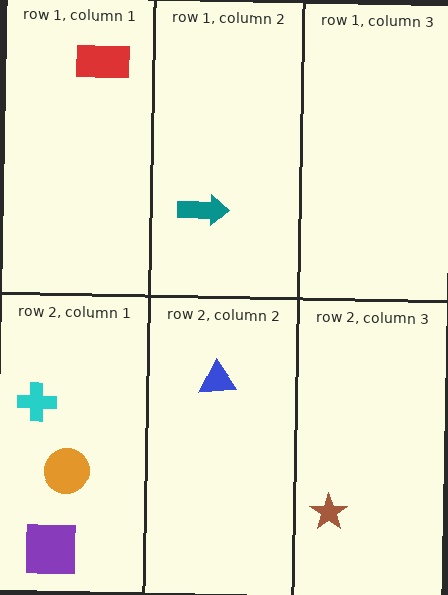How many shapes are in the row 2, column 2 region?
1.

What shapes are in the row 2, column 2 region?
The blue triangle.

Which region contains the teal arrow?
The row 1, column 2 region.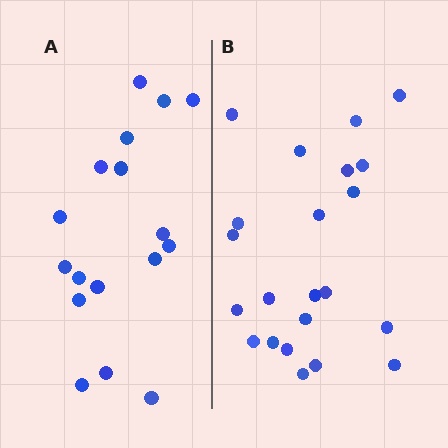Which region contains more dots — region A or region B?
Region B (the right region) has more dots.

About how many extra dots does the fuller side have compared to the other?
Region B has about 5 more dots than region A.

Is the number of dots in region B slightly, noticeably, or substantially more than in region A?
Region B has noticeably more, but not dramatically so. The ratio is roughly 1.3 to 1.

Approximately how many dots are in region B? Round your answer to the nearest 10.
About 20 dots. (The exact count is 22, which rounds to 20.)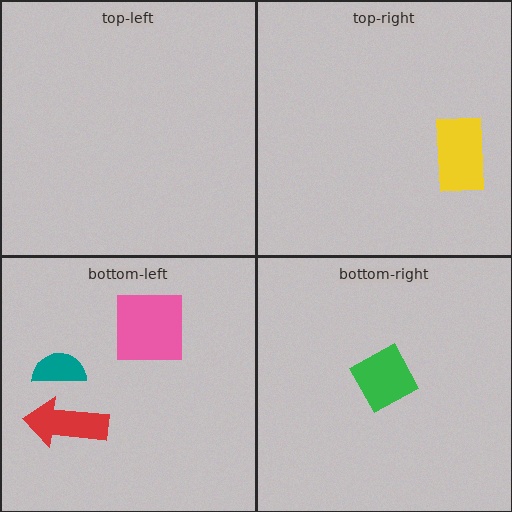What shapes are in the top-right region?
The yellow rectangle.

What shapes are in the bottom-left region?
The teal semicircle, the pink square, the red arrow.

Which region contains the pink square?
The bottom-left region.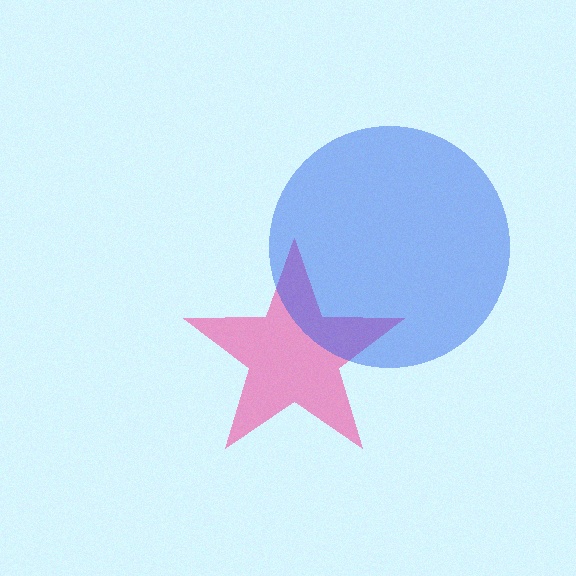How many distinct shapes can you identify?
There are 2 distinct shapes: a pink star, a blue circle.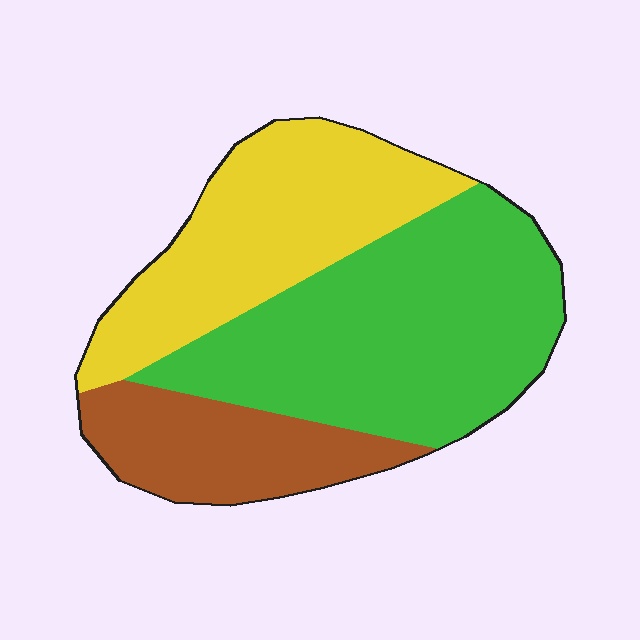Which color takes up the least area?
Brown, at roughly 20%.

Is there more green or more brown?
Green.